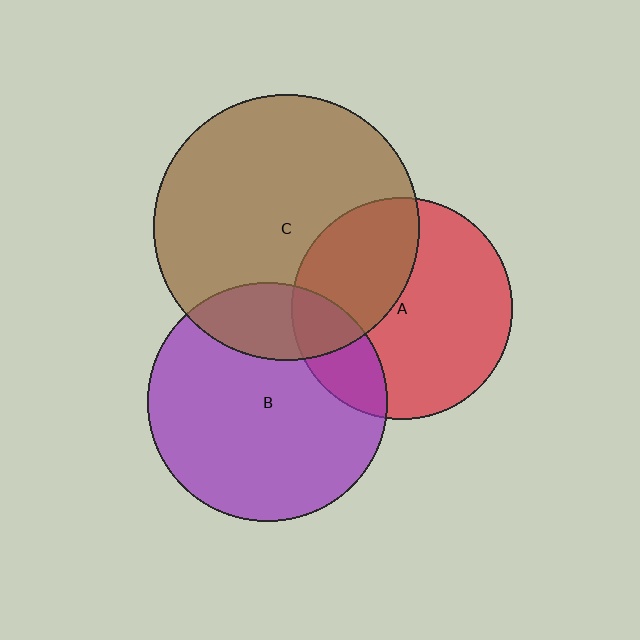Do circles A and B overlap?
Yes.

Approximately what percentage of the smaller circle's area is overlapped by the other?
Approximately 20%.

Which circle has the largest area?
Circle C (brown).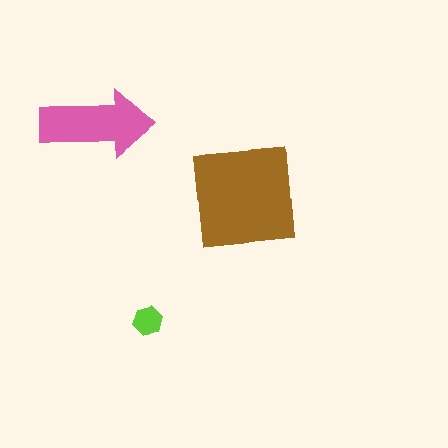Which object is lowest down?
The lime hexagon is bottommost.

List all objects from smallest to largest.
The lime hexagon, the pink arrow, the brown square.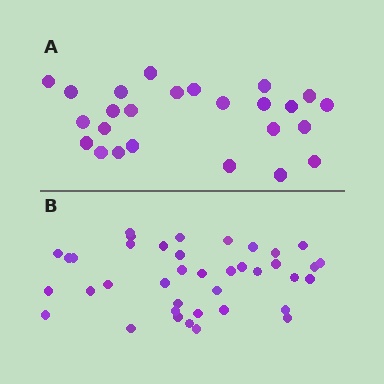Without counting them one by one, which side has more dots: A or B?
Region B (the bottom region) has more dots.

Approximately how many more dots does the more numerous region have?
Region B has approximately 15 more dots than region A.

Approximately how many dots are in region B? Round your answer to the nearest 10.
About 40 dots. (The exact count is 39, which rounds to 40.)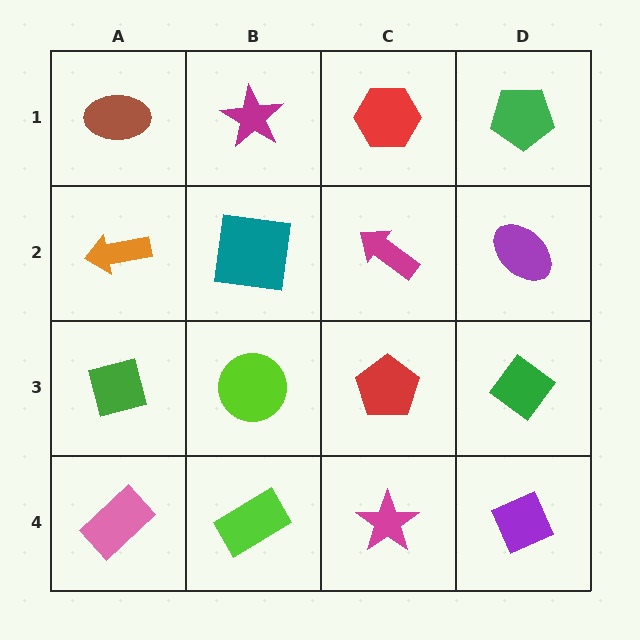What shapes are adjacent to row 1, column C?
A magenta arrow (row 2, column C), a magenta star (row 1, column B), a green pentagon (row 1, column D).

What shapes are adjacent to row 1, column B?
A teal square (row 2, column B), a brown ellipse (row 1, column A), a red hexagon (row 1, column C).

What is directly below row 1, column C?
A magenta arrow.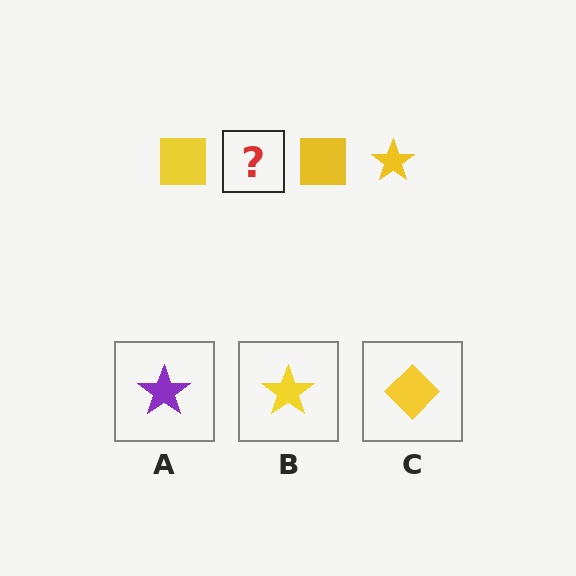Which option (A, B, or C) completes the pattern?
B.